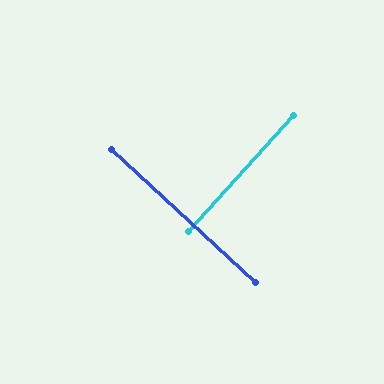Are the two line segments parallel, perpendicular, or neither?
Perpendicular — they meet at approximately 90°.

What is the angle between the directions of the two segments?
Approximately 90 degrees.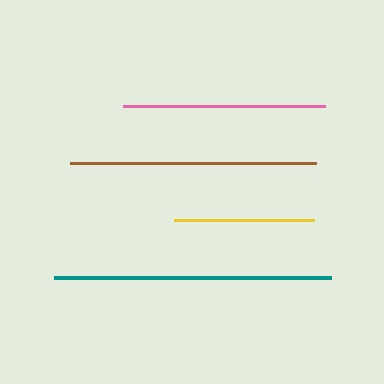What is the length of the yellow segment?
The yellow segment is approximately 140 pixels long.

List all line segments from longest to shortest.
From longest to shortest: teal, brown, pink, yellow.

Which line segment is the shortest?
The yellow line is the shortest at approximately 140 pixels.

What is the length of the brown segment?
The brown segment is approximately 246 pixels long.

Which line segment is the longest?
The teal line is the longest at approximately 277 pixels.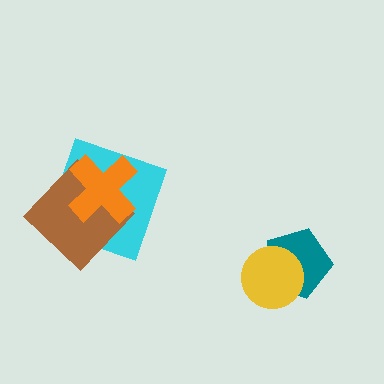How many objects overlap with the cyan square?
2 objects overlap with the cyan square.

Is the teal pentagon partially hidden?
Yes, it is partially covered by another shape.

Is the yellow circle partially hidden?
No, no other shape covers it.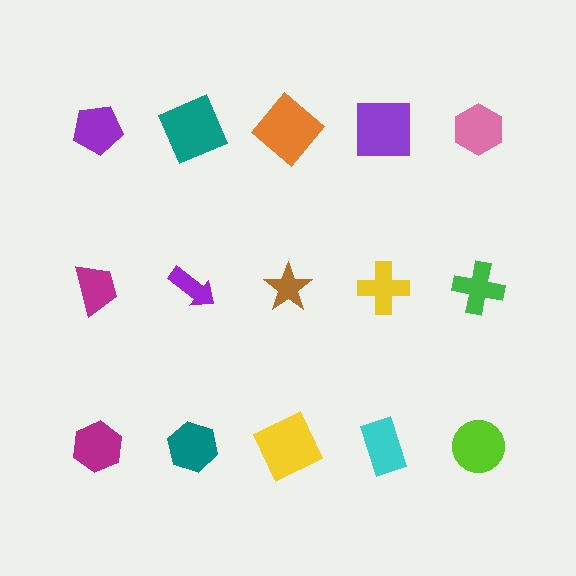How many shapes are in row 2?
5 shapes.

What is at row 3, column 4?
A cyan rectangle.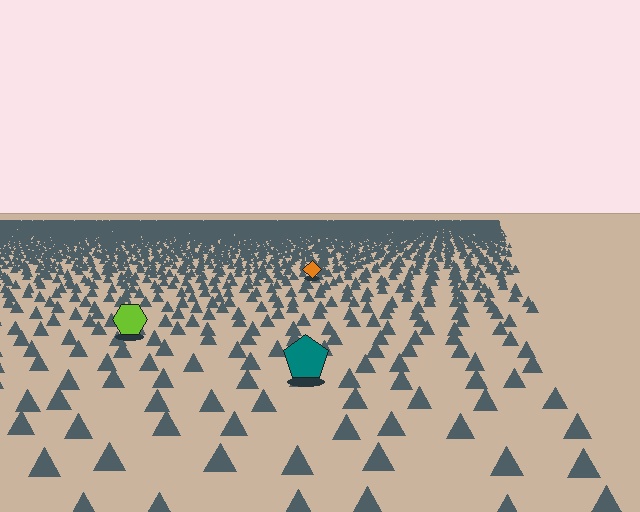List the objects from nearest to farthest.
From nearest to farthest: the teal pentagon, the lime hexagon, the orange diamond.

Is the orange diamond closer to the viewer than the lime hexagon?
No. The lime hexagon is closer — you can tell from the texture gradient: the ground texture is coarser near it.